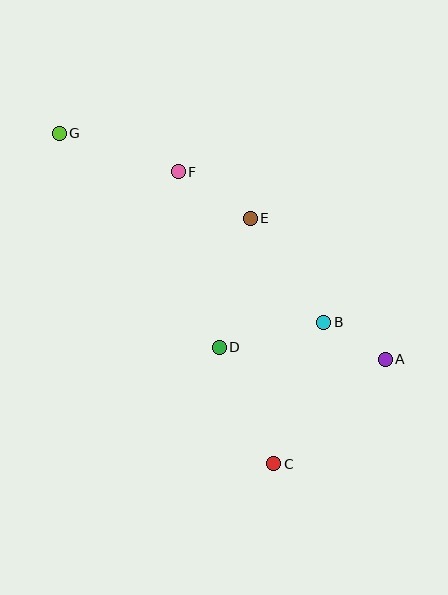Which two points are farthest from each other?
Points A and G are farthest from each other.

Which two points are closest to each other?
Points A and B are closest to each other.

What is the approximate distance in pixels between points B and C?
The distance between B and C is approximately 150 pixels.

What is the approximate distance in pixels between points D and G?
The distance between D and G is approximately 268 pixels.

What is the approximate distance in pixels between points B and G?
The distance between B and G is approximately 326 pixels.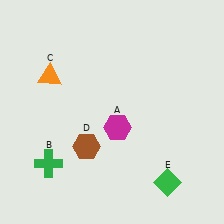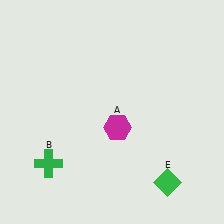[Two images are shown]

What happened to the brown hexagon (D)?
The brown hexagon (D) was removed in Image 2. It was in the bottom-left area of Image 1.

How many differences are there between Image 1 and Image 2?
There are 2 differences between the two images.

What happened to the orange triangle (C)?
The orange triangle (C) was removed in Image 2. It was in the top-left area of Image 1.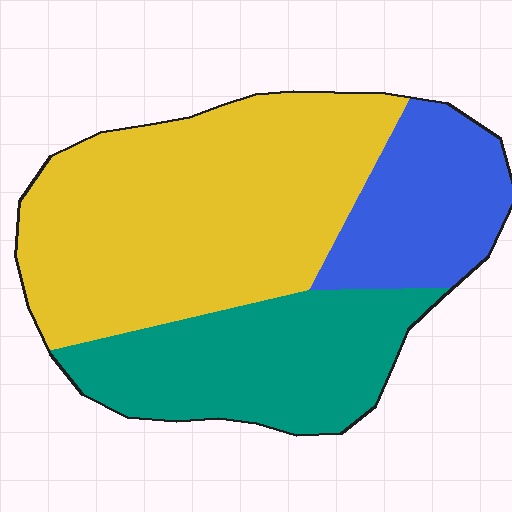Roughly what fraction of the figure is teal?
Teal covers around 30% of the figure.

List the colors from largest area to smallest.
From largest to smallest: yellow, teal, blue.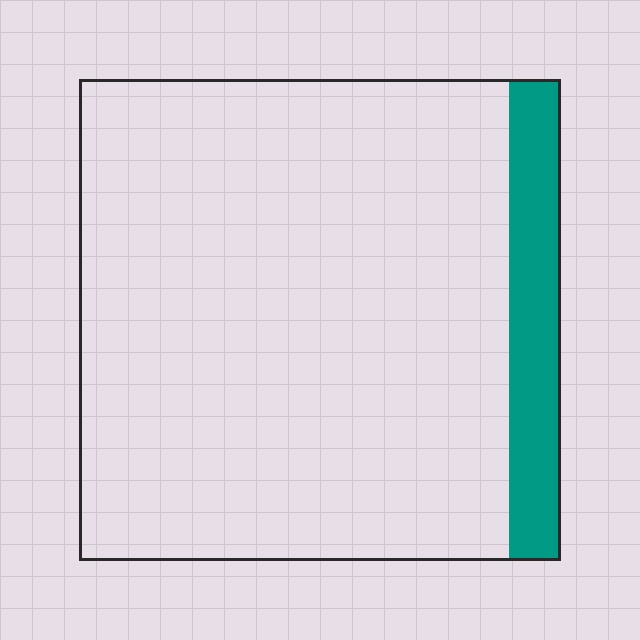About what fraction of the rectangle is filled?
About one tenth (1/10).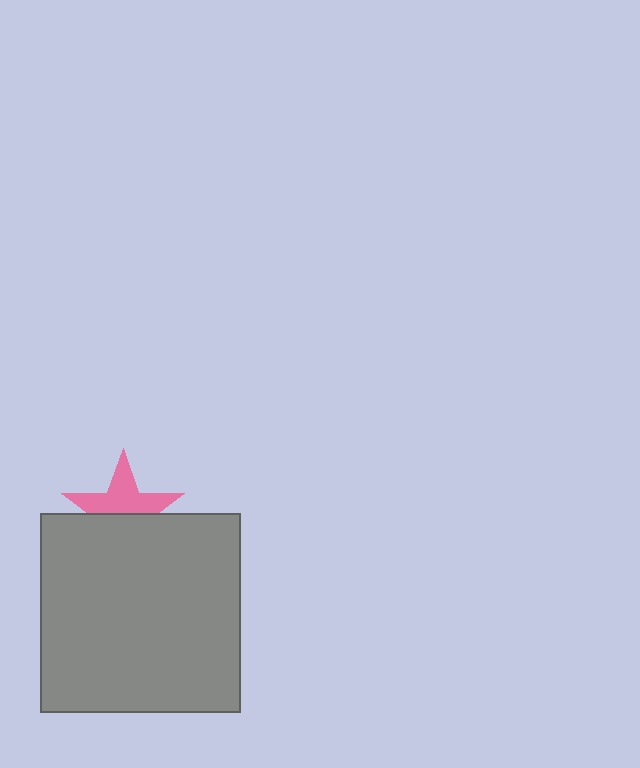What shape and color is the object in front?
The object in front is a gray square.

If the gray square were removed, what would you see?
You would see the complete pink star.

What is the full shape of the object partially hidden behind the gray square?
The partially hidden object is a pink star.